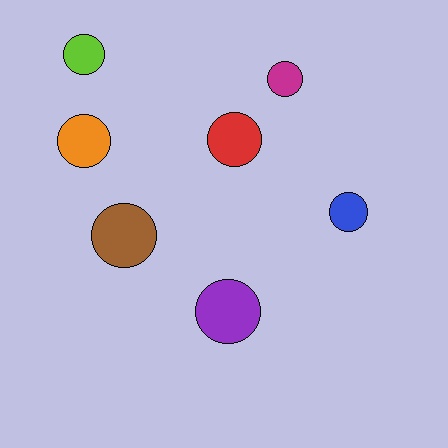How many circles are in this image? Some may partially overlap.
There are 7 circles.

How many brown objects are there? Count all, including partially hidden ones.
There is 1 brown object.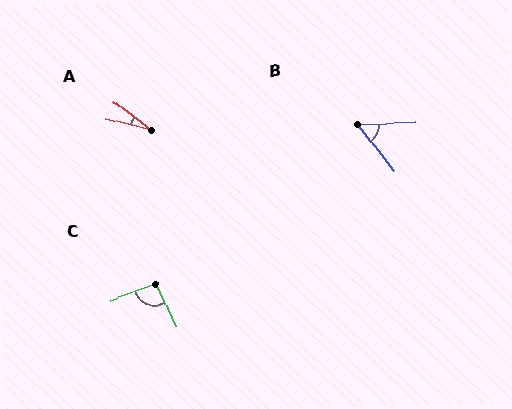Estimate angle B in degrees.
Approximately 55 degrees.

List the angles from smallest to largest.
A (24°), B (55°), C (95°).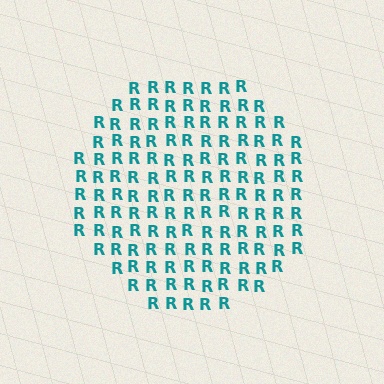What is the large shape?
The large shape is a circle.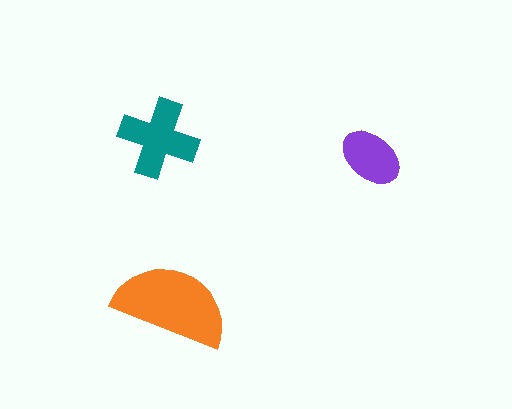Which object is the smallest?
The purple ellipse.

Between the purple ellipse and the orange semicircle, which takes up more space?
The orange semicircle.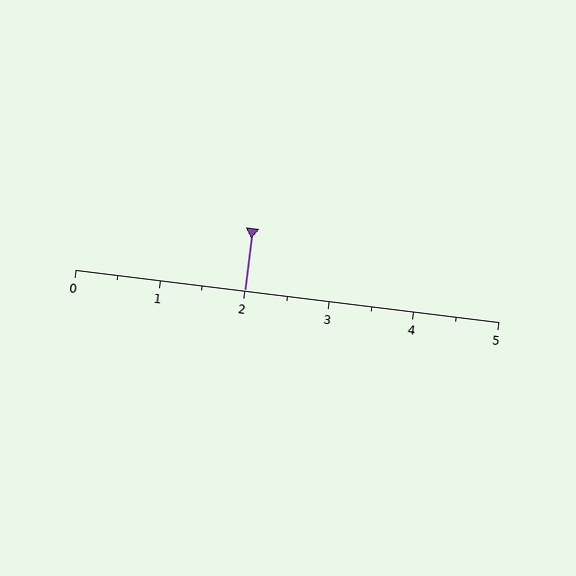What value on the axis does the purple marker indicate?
The marker indicates approximately 2.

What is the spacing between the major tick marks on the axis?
The major ticks are spaced 1 apart.